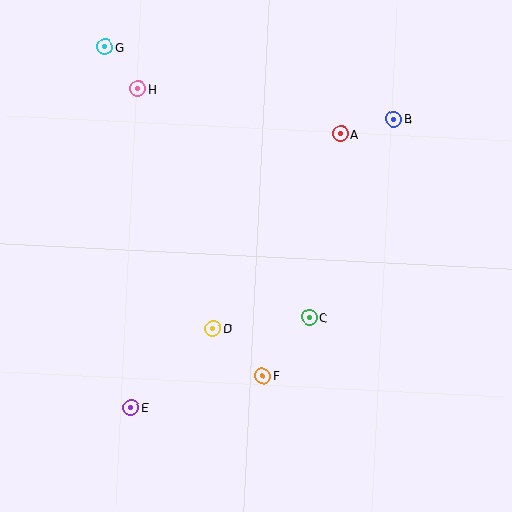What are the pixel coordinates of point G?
Point G is at (105, 47).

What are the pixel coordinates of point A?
Point A is at (340, 134).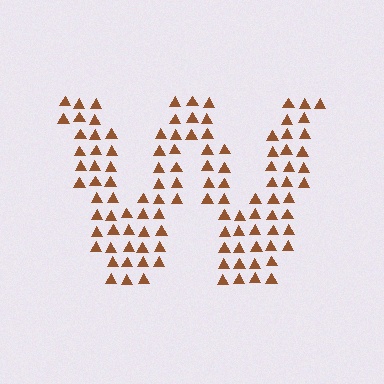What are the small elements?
The small elements are triangles.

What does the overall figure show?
The overall figure shows the letter W.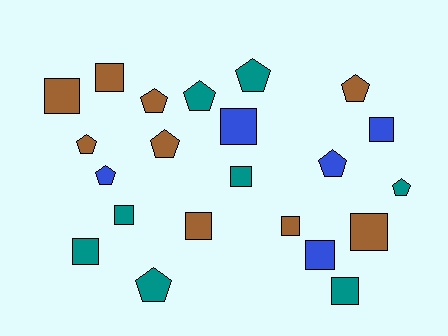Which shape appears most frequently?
Square, with 12 objects.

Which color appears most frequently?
Brown, with 9 objects.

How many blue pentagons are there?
There are 2 blue pentagons.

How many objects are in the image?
There are 22 objects.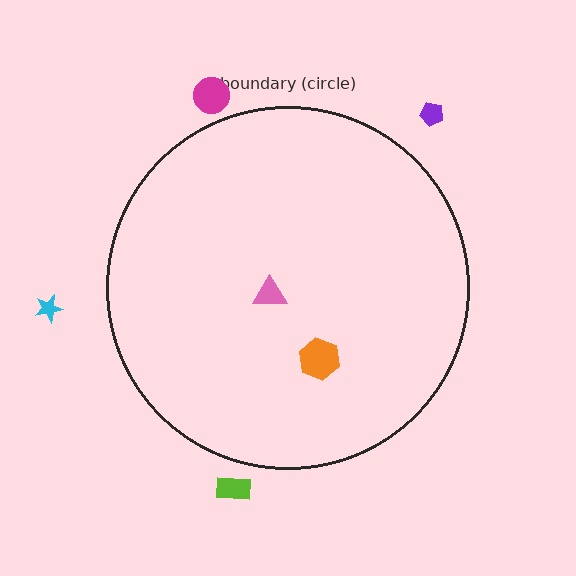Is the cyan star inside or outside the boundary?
Outside.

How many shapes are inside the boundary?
2 inside, 4 outside.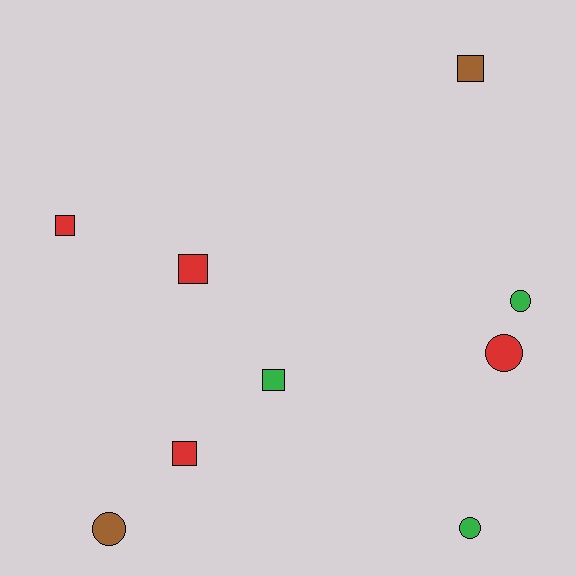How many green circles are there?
There are 2 green circles.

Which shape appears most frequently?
Square, with 5 objects.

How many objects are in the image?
There are 9 objects.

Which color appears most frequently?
Red, with 4 objects.